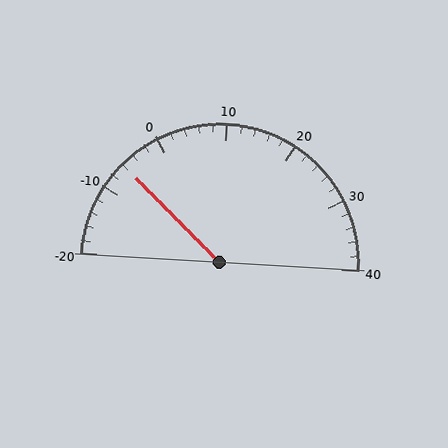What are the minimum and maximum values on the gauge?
The gauge ranges from -20 to 40.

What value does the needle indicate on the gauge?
The needle indicates approximately -6.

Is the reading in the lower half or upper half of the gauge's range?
The reading is in the lower half of the range (-20 to 40).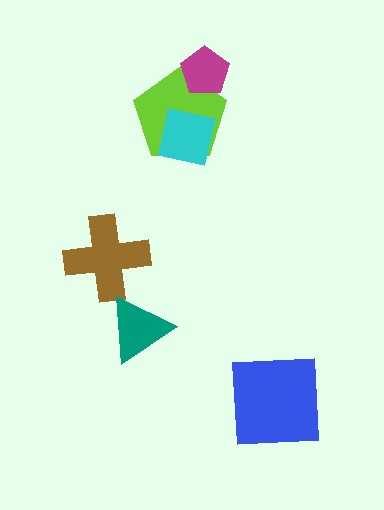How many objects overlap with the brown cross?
0 objects overlap with the brown cross.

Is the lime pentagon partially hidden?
Yes, it is partially covered by another shape.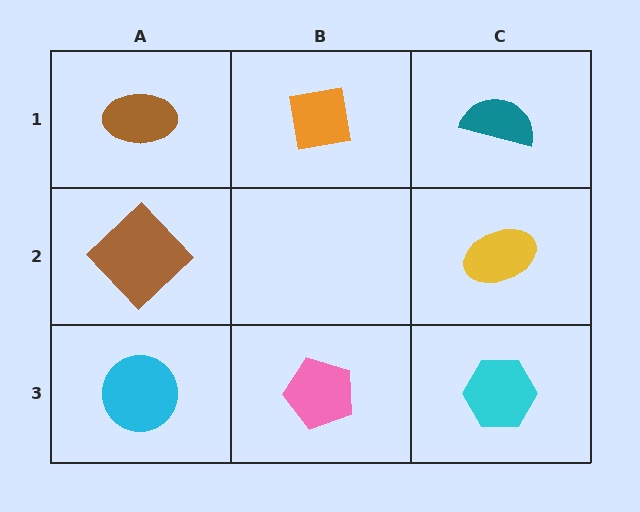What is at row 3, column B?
A pink pentagon.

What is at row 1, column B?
An orange square.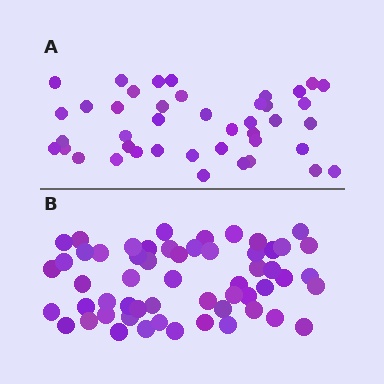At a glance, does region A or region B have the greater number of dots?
Region B (the bottom region) has more dots.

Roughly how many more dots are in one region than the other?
Region B has approximately 15 more dots than region A.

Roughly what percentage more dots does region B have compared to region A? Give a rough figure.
About 35% more.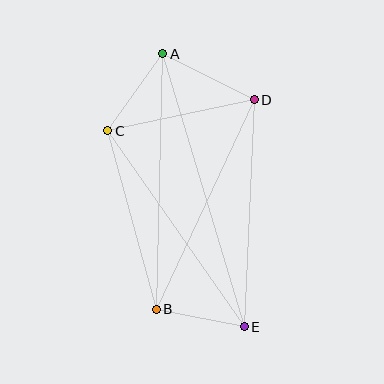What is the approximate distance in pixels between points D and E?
The distance between D and E is approximately 227 pixels.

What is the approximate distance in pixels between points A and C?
The distance between A and C is approximately 94 pixels.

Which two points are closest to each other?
Points B and E are closest to each other.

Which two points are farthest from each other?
Points A and E are farthest from each other.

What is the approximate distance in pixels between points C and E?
The distance between C and E is approximately 239 pixels.